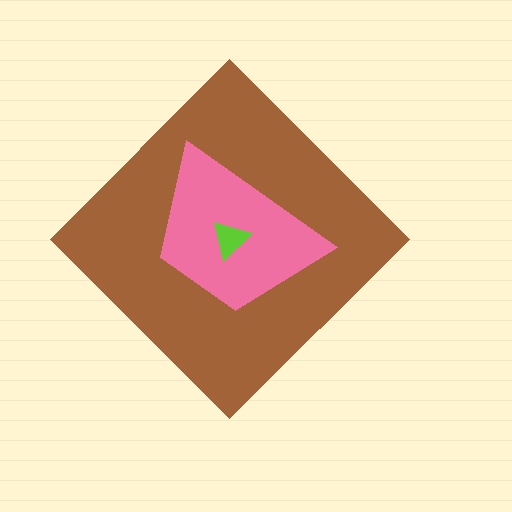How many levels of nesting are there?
3.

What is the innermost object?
The lime triangle.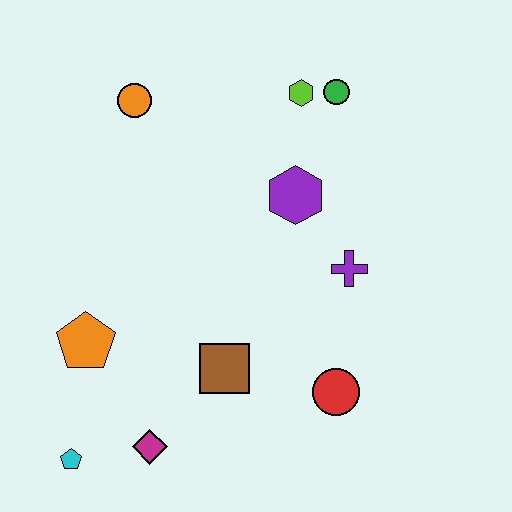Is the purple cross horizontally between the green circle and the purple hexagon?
No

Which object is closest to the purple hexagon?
The purple cross is closest to the purple hexagon.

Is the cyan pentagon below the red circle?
Yes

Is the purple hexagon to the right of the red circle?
No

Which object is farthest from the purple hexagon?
The cyan pentagon is farthest from the purple hexagon.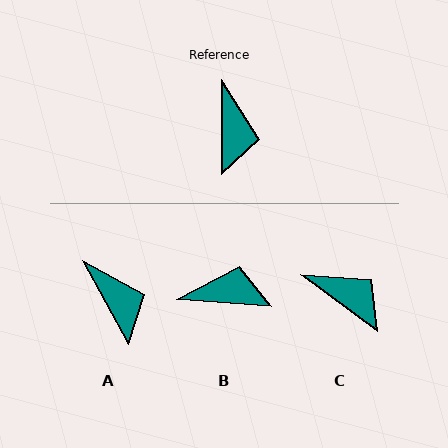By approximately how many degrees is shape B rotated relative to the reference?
Approximately 86 degrees counter-clockwise.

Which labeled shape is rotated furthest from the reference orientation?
B, about 86 degrees away.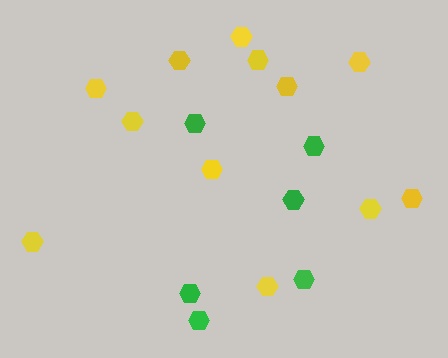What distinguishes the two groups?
There are 2 groups: one group of green hexagons (6) and one group of yellow hexagons (12).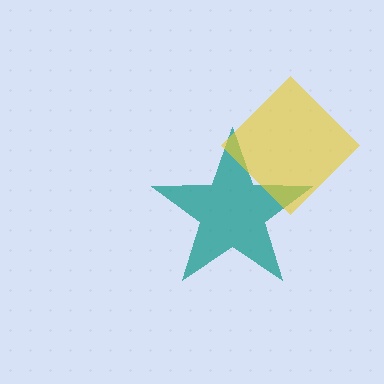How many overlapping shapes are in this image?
There are 2 overlapping shapes in the image.